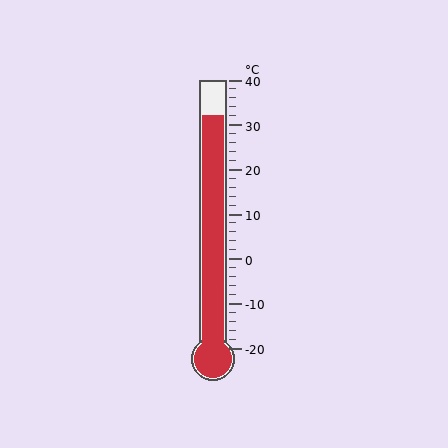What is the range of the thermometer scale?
The thermometer scale ranges from -20°C to 40°C.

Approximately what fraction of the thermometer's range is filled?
The thermometer is filled to approximately 85% of its range.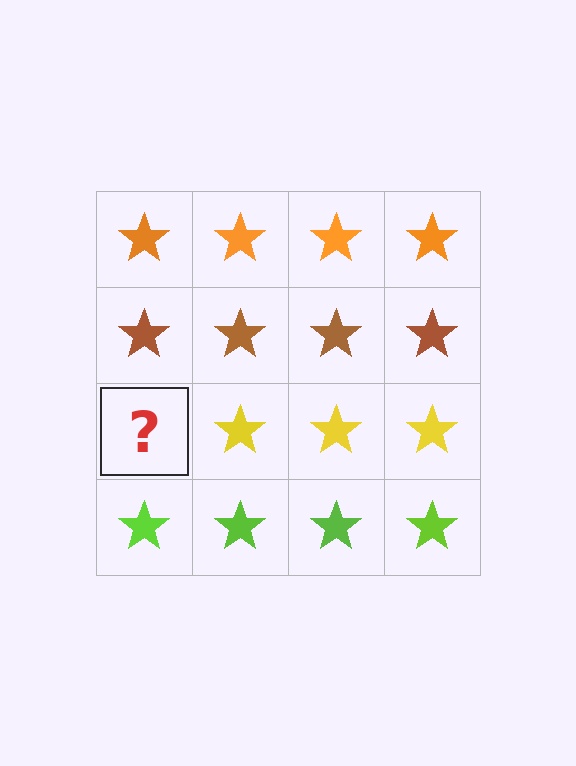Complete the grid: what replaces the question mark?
The question mark should be replaced with a yellow star.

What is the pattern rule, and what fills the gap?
The rule is that each row has a consistent color. The gap should be filled with a yellow star.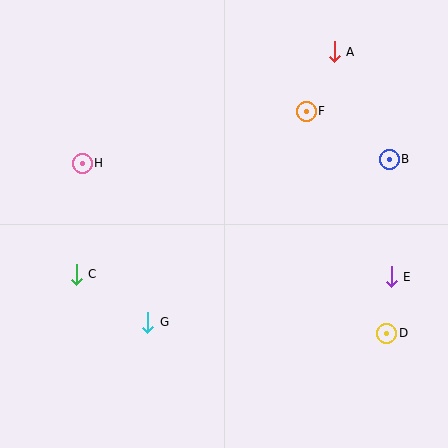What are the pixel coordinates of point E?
Point E is at (391, 277).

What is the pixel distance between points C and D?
The distance between C and D is 316 pixels.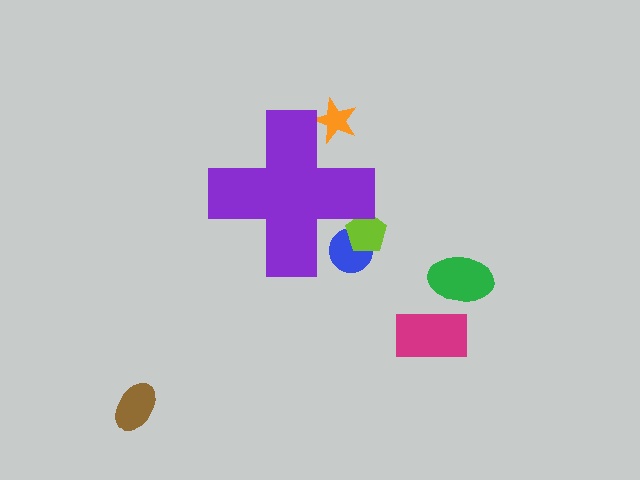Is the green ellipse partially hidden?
No, the green ellipse is fully visible.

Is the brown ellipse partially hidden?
No, the brown ellipse is fully visible.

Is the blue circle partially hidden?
Yes, the blue circle is partially hidden behind the purple cross.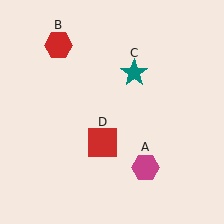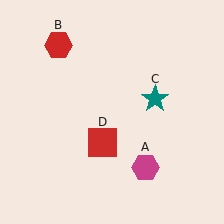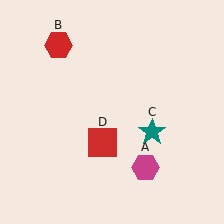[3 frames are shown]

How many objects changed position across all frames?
1 object changed position: teal star (object C).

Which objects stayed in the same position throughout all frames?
Magenta hexagon (object A) and red hexagon (object B) and red square (object D) remained stationary.